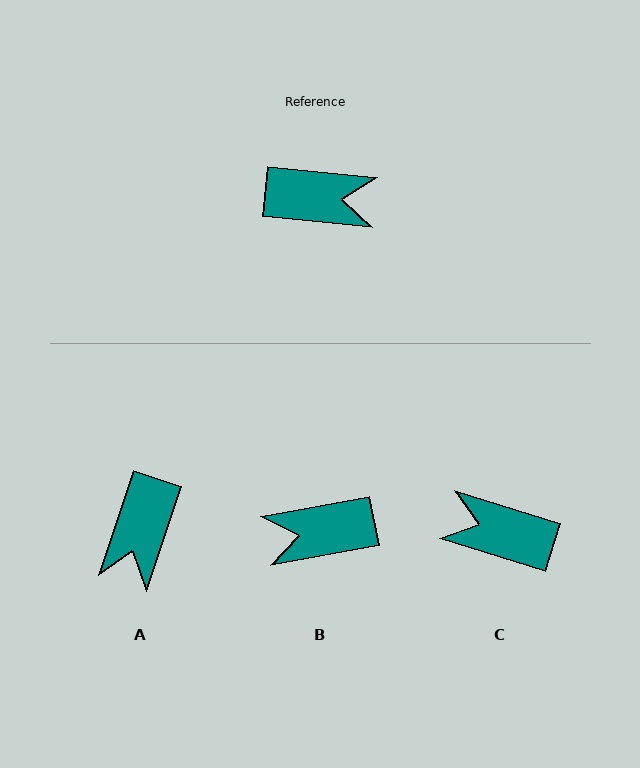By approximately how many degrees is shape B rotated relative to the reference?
Approximately 163 degrees clockwise.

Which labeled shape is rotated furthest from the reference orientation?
C, about 169 degrees away.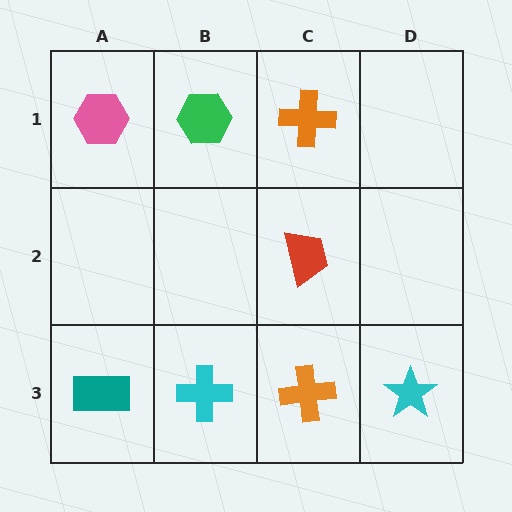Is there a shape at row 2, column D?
No, that cell is empty.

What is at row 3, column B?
A cyan cross.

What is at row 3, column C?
An orange cross.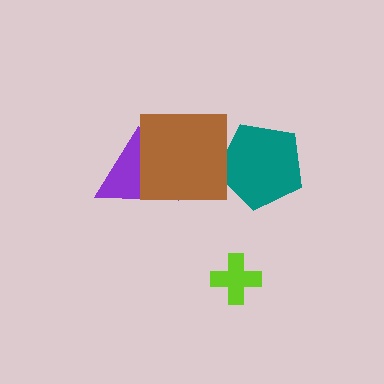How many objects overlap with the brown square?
2 objects overlap with the brown square.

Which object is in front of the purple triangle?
The brown square is in front of the purple triangle.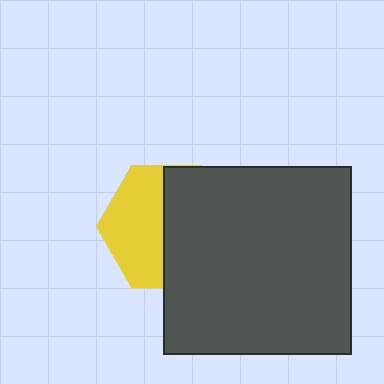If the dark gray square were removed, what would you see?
You would see the complete yellow hexagon.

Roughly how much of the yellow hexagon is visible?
About half of it is visible (roughly 47%).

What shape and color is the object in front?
The object in front is a dark gray square.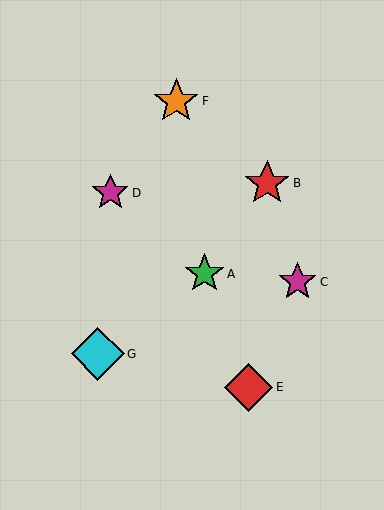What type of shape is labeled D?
Shape D is a magenta star.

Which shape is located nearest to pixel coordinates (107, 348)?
The cyan diamond (labeled G) at (98, 354) is nearest to that location.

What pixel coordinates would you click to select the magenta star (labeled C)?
Click at (297, 282) to select the magenta star C.